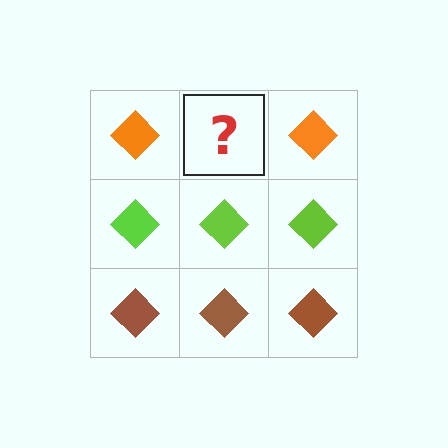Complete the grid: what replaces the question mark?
The question mark should be replaced with an orange diamond.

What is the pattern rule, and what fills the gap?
The rule is that each row has a consistent color. The gap should be filled with an orange diamond.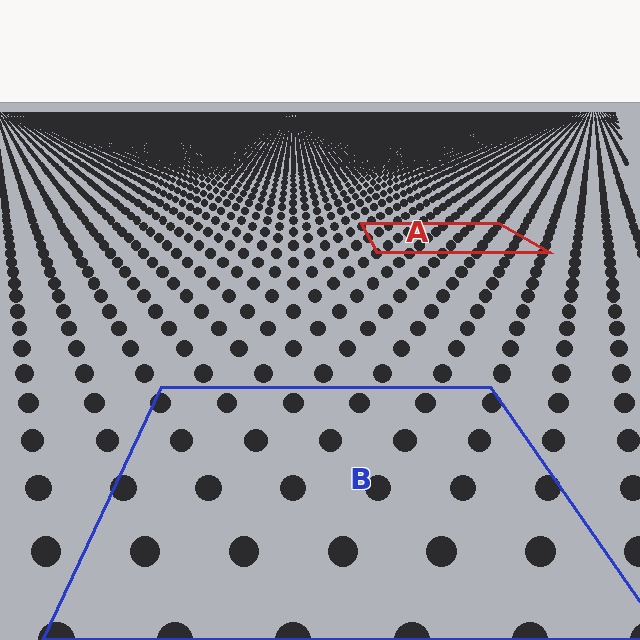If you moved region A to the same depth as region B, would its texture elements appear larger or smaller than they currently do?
They would appear larger. At a closer depth, the same texture elements are projected at a bigger on-screen size.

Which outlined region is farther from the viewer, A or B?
Region A is farther from the viewer — the texture elements inside it appear smaller and more densely packed.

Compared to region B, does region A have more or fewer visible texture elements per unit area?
Region A has more texture elements per unit area — they are packed more densely because it is farther away.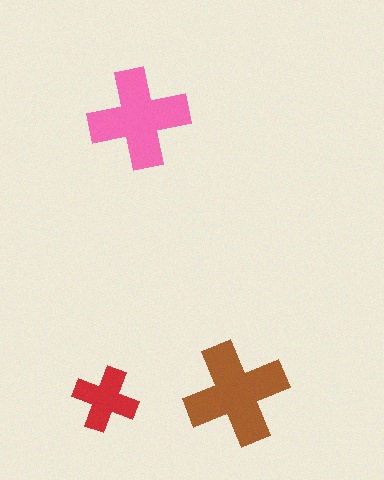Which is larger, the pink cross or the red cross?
The pink one.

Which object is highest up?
The pink cross is topmost.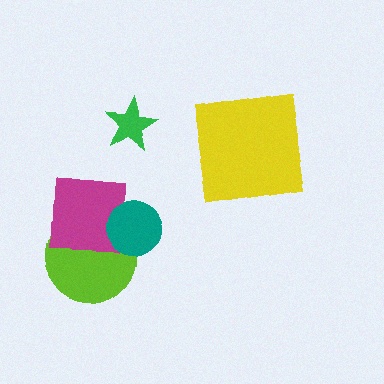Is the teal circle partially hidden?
No, no other shape covers it.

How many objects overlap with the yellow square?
0 objects overlap with the yellow square.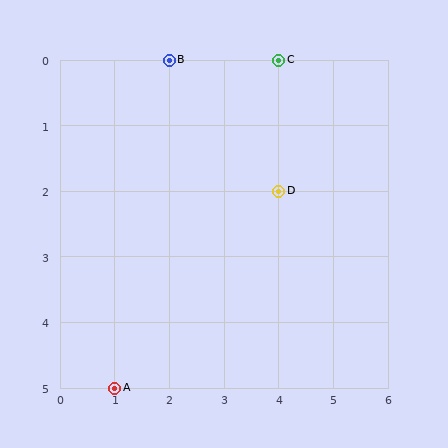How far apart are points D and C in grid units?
Points D and C are 2 rows apart.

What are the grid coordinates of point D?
Point D is at grid coordinates (4, 2).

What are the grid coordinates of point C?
Point C is at grid coordinates (4, 0).